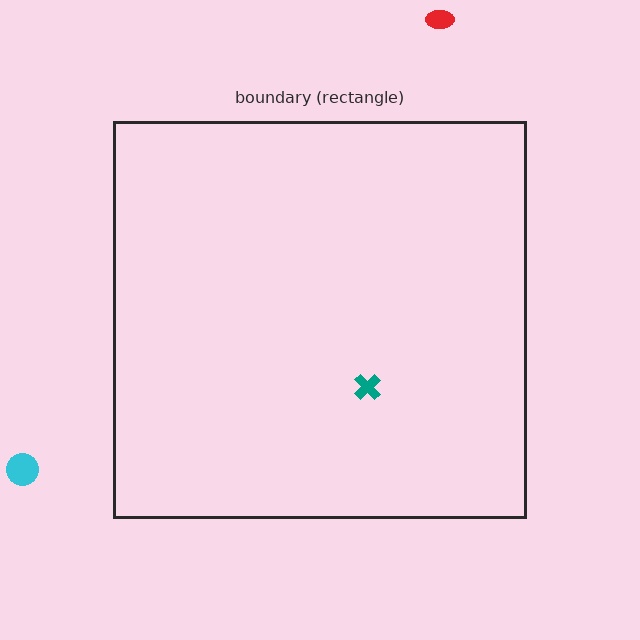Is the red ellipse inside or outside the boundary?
Outside.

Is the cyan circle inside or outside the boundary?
Outside.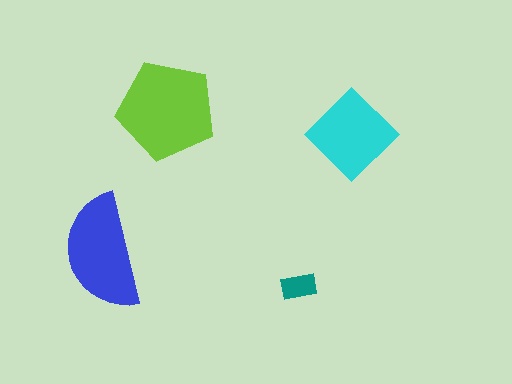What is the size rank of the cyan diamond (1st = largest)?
3rd.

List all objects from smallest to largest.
The teal rectangle, the cyan diamond, the blue semicircle, the lime pentagon.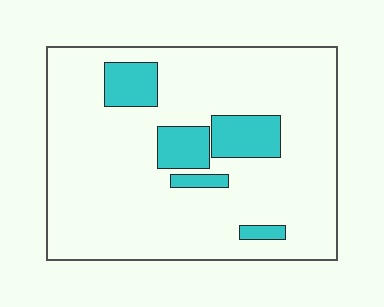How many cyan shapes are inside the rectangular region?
5.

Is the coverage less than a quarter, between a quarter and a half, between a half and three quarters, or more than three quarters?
Less than a quarter.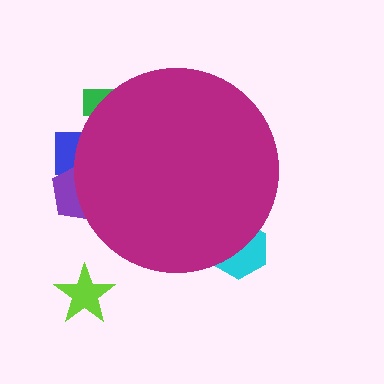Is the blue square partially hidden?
Yes, the blue square is partially hidden behind the magenta circle.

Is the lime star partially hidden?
No, the lime star is fully visible.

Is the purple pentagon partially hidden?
Yes, the purple pentagon is partially hidden behind the magenta circle.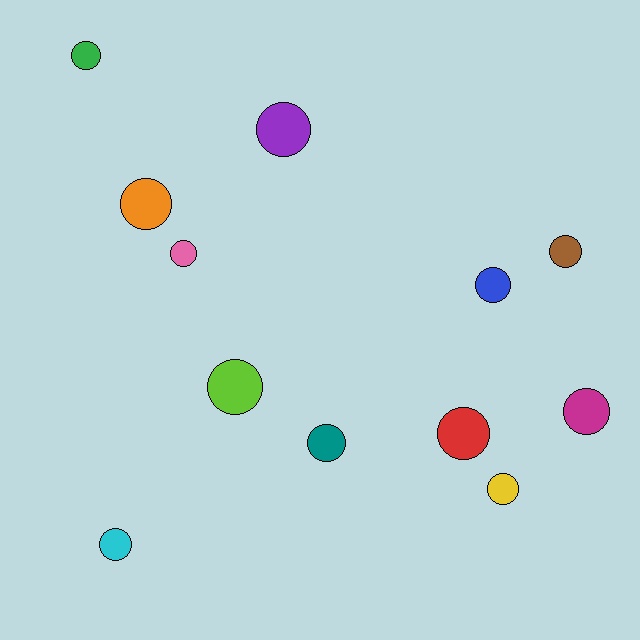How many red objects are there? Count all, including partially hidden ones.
There is 1 red object.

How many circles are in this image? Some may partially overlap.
There are 12 circles.